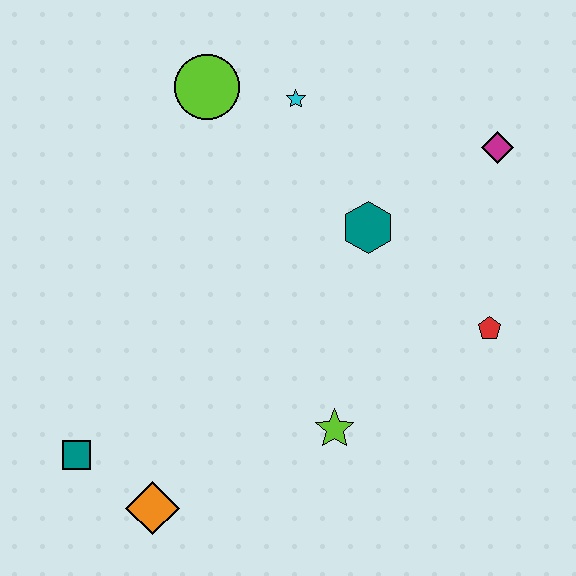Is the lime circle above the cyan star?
Yes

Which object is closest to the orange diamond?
The teal square is closest to the orange diamond.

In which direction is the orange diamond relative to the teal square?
The orange diamond is to the right of the teal square.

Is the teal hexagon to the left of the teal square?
No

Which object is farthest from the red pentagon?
The teal square is farthest from the red pentagon.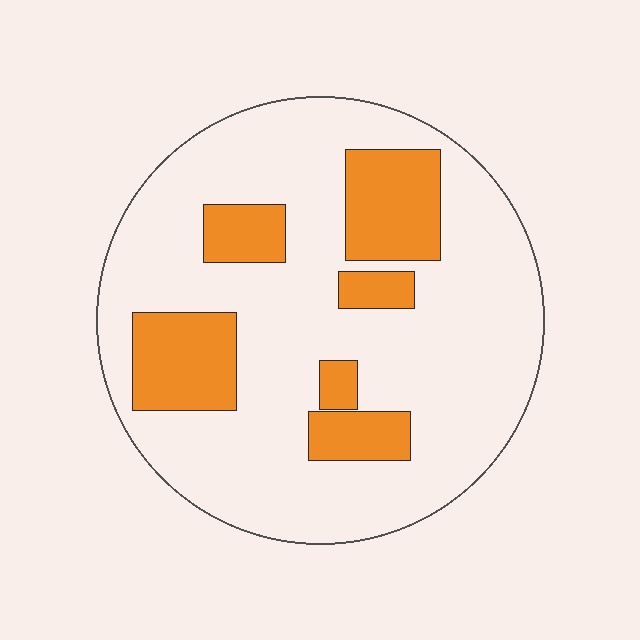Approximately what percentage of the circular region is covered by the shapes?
Approximately 25%.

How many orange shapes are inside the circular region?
6.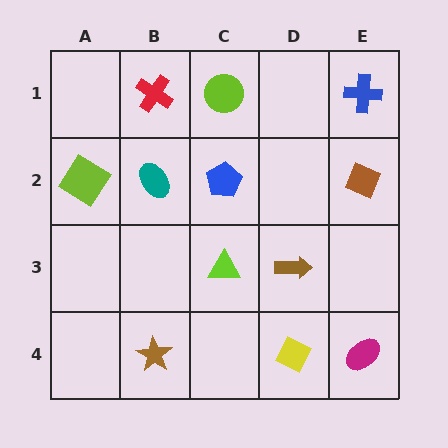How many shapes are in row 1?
3 shapes.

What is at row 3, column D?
A brown arrow.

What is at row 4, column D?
A yellow diamond.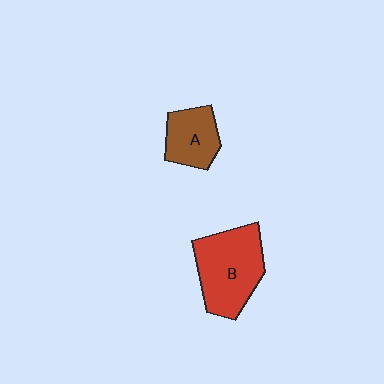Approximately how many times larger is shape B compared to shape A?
Approximately 1.7 times.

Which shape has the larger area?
Shape B (red).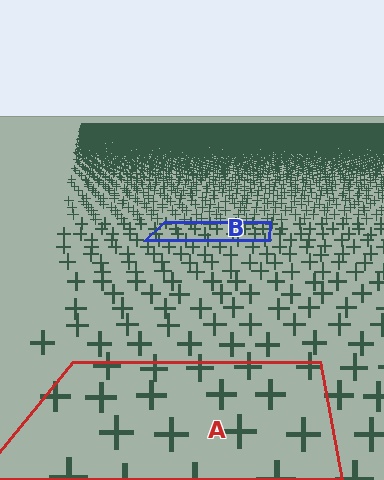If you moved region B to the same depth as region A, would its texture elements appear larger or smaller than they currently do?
They would appear larger. At a closer depth, the same texture elements are projected at a bigger on-screen size.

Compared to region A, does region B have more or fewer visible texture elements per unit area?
Region B has more texture elements per unit area — they are packed more densely because it is farther away.